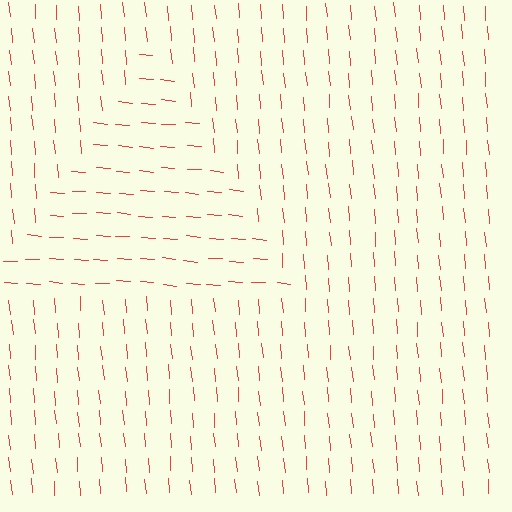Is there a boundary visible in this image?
Yes, there is a texture boundary formed by a change in line orientation.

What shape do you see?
I see a triangle.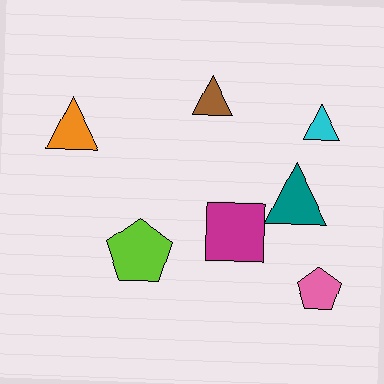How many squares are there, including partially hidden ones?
There is 1 square.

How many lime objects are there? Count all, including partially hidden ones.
There is 1 lime object.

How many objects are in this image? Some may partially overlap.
There are 7 objects.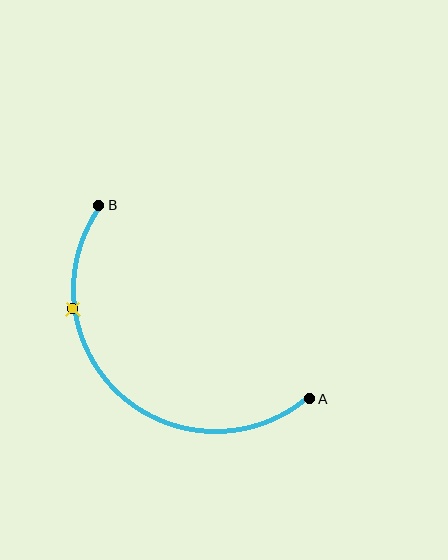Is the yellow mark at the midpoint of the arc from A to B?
No. The yellow mark lies on the arc but is closer to endpoint B. The arc midpoint would be at the point on the curve equidistant along the arc from both A and B.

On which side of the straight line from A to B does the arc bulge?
The arc bulges below and to the left of the straight line connecting A and B.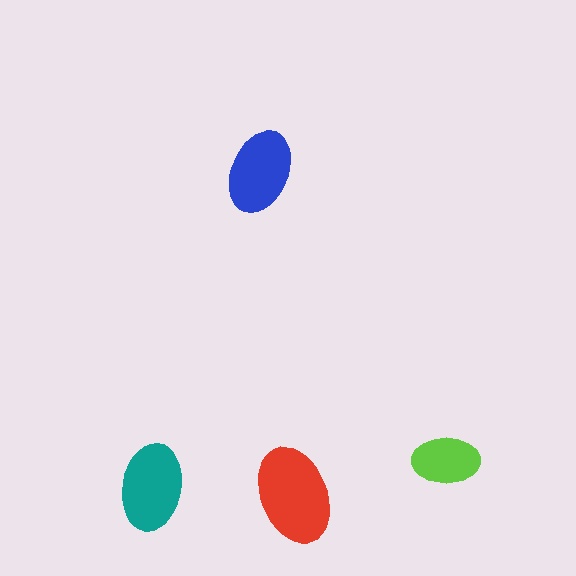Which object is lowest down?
The red ellipse is bottommost.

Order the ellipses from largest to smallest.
the red one, the teal one, the blue one, the lime one.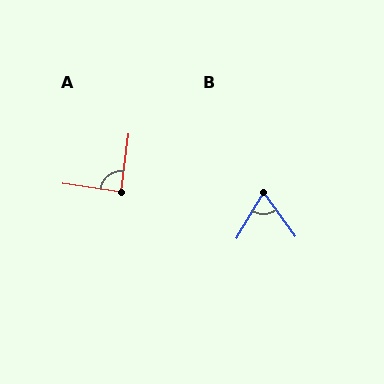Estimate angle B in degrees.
Approximately 66 degrees.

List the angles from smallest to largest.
B (66°), A (89°).